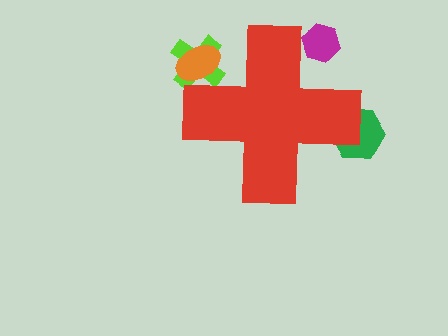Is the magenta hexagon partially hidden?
Yes, the magenta hexagon is partially hidden behind the red cross.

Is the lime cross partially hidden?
Yes, the lime cross is partially hidden behind the red cross.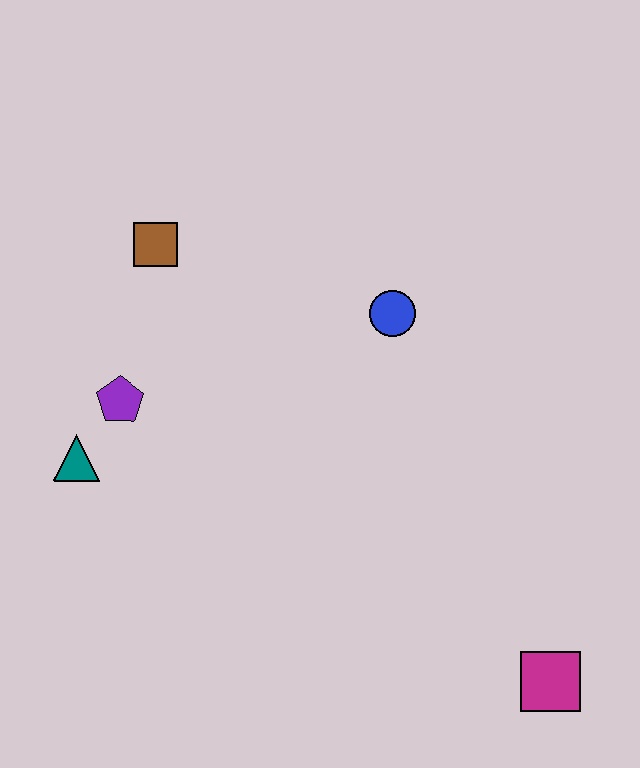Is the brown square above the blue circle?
Yes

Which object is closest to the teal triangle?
The purple pentagon is closest to the teal triangle.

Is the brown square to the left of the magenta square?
Yes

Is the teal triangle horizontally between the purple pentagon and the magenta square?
No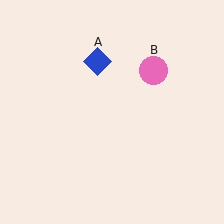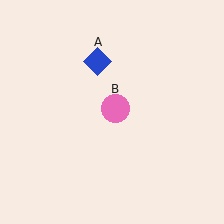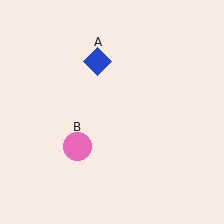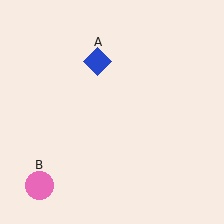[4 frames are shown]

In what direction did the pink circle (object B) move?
The pink circle (object B) moved down and to the left.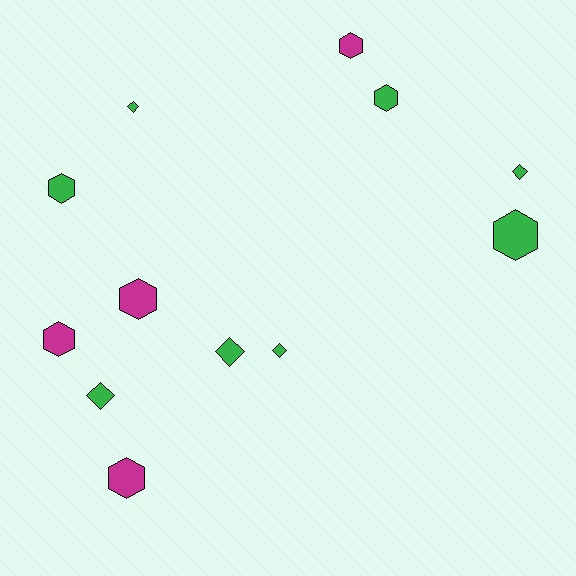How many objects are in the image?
There are 12 objects.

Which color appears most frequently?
Green, with 8 objects.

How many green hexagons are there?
There are 3 green hexagons.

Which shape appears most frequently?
Hexagon, with 7 objects.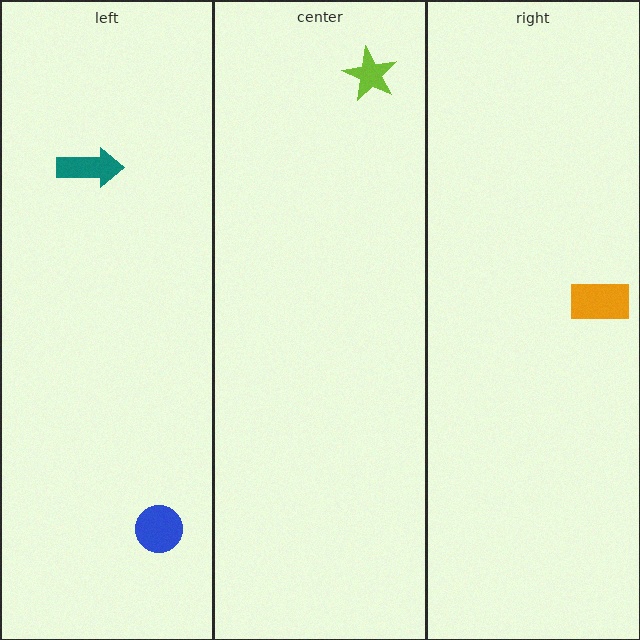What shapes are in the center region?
The lime star.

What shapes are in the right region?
The orange rectangle.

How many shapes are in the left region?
2.